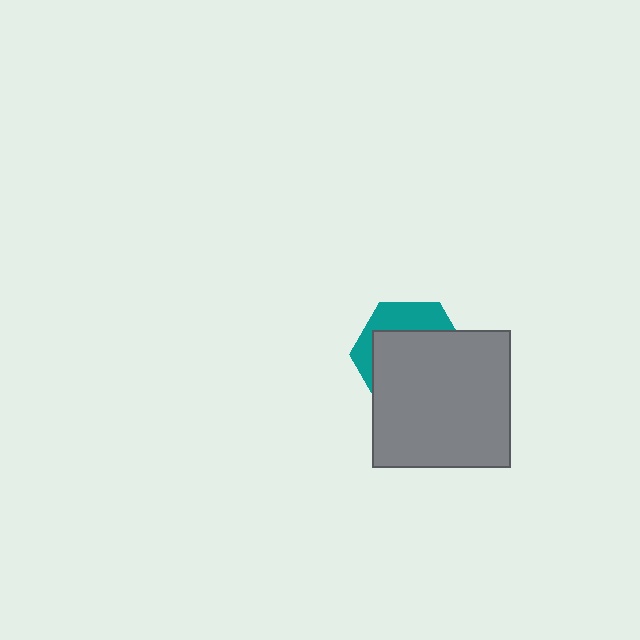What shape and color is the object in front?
The object in front is a gray square.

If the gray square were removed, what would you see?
You would see the complete teal hexagon.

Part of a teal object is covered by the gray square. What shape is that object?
It is a hexagon.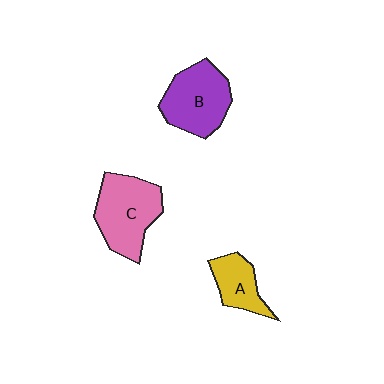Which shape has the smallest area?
Shape A (yellow).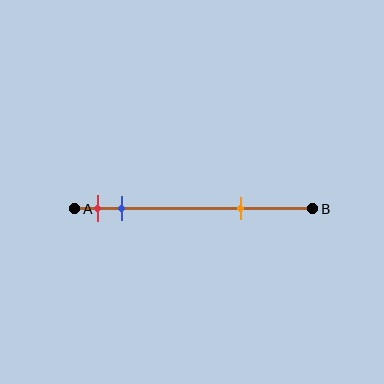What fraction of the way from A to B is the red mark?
The red mark is approximately 10% (0.1) of the way from A to B.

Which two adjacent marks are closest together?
The red and blue marks are the closest adjacent pair.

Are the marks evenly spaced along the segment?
No, the marks are not evenly spaced.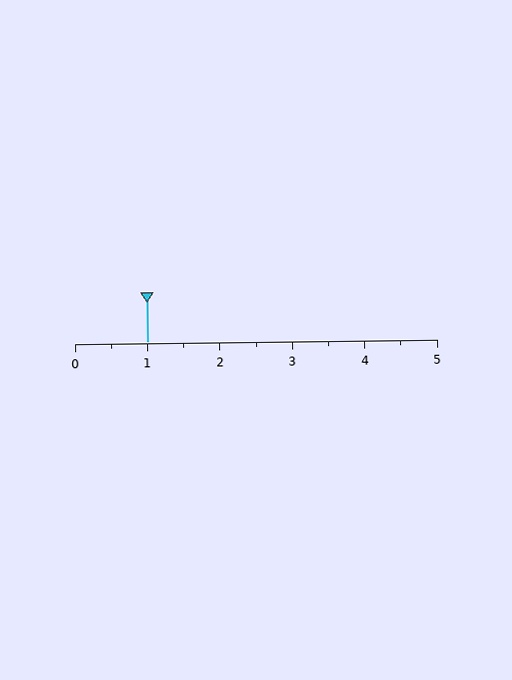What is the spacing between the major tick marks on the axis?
The major ticks are spaced 1 apart.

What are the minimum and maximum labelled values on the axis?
The axis runs from 0 to 5.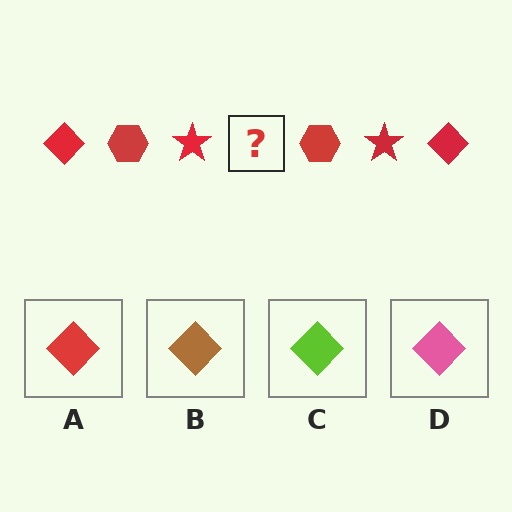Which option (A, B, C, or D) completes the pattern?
A.